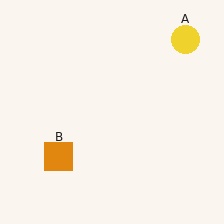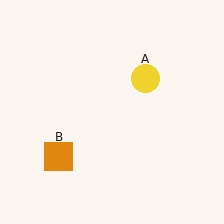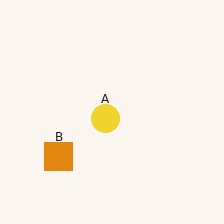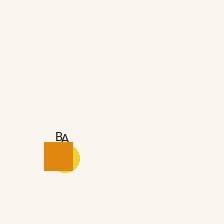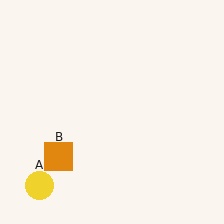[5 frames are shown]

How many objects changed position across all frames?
1 object changed position: yellow circle (object A).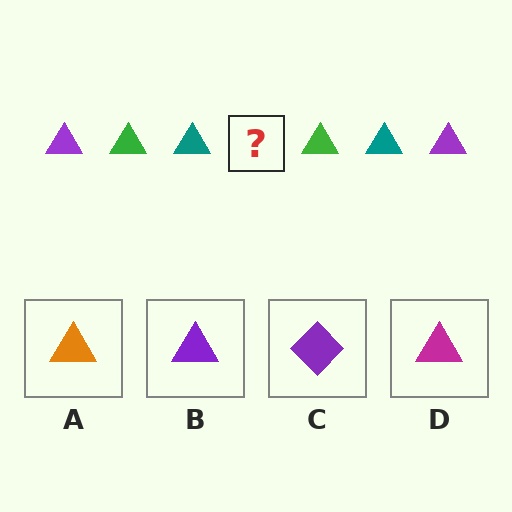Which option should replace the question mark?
Option B.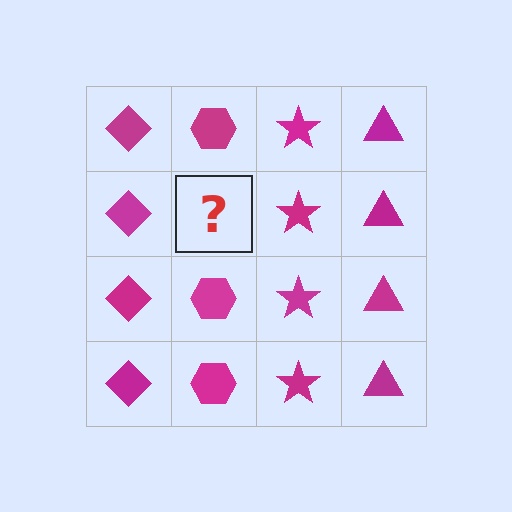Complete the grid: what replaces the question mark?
The question mark should be replaced with a magenta hexagon.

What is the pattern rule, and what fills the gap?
The rule is that each column has a consistent shape. The gap should be filled with a magenta hexagon.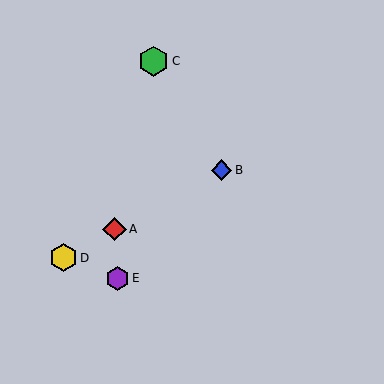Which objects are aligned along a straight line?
Objects A, B, D are aligned along a straight line.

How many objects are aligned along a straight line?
3 objects (A, B, D) are aligned along a straight line.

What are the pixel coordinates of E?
Object E is at (117, 278).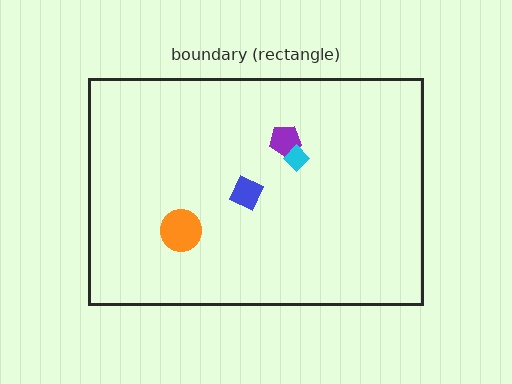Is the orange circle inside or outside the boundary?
Inside.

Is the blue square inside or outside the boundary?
Inside.